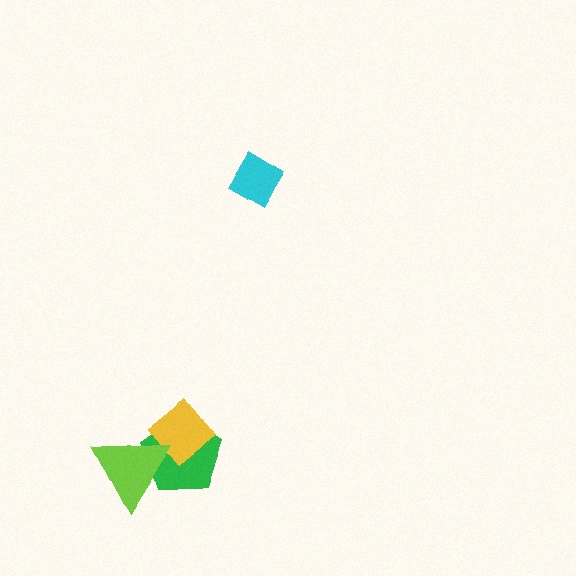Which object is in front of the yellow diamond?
The lime triangle is in front of the yellow diamond.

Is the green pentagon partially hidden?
Yes, it is partially covered by another shape.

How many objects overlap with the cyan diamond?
0 objects overlap with the cyan diamond.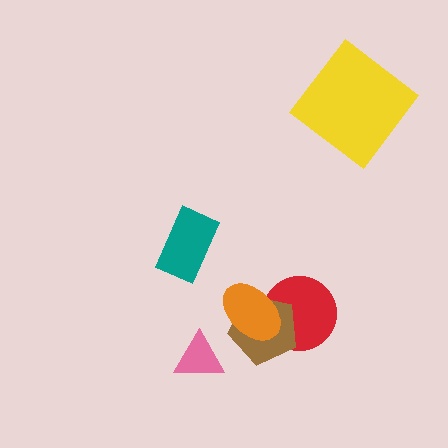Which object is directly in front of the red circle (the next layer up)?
The brown pentagon is directly in front of the red circle.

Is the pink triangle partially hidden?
No, no other shape covers it.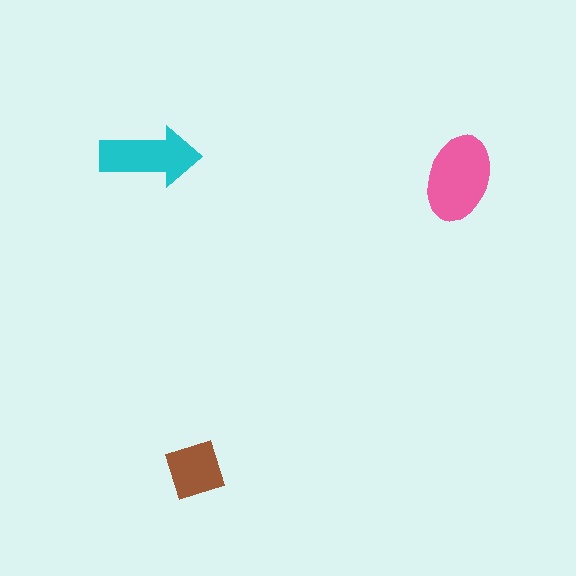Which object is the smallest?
The brown diamond.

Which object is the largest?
The pink ellipse.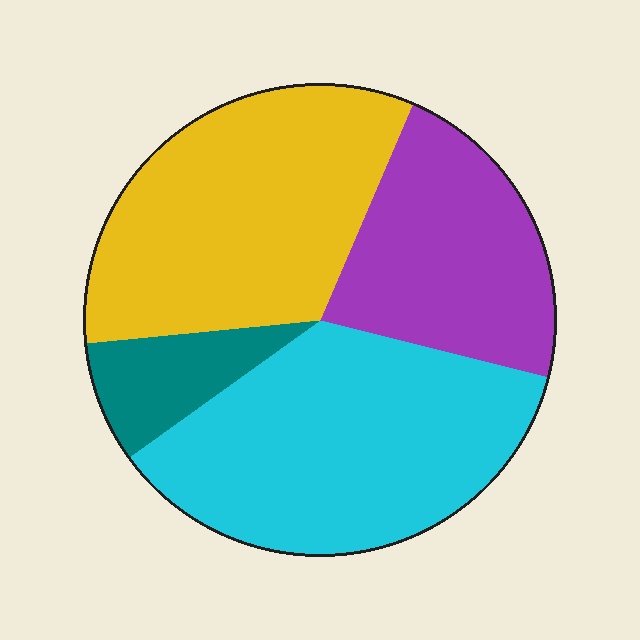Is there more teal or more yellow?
Yellow.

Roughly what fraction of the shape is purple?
Purple takes up about one fifth (1/5) of the shape.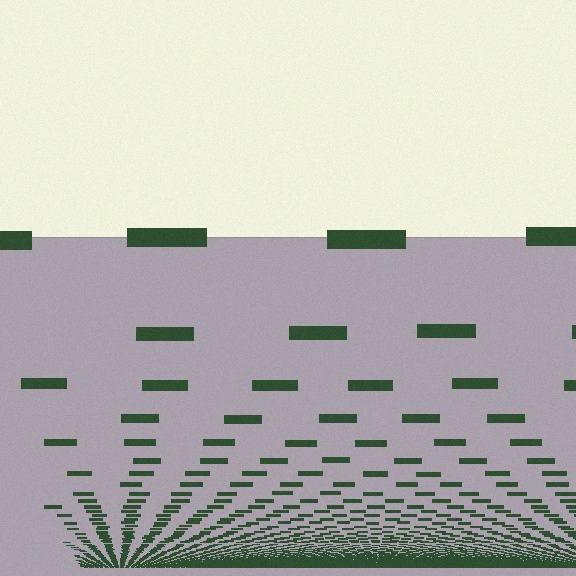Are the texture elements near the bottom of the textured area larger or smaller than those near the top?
Smaller. The gradient is inverted — elements near the bottom are smaller and denser.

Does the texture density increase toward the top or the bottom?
Density increases toward the bottom.